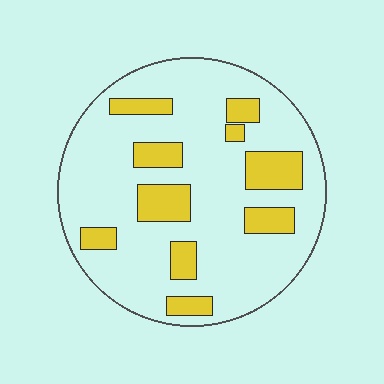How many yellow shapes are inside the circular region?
10.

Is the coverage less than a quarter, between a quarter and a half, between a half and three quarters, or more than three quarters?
Less than a quarter.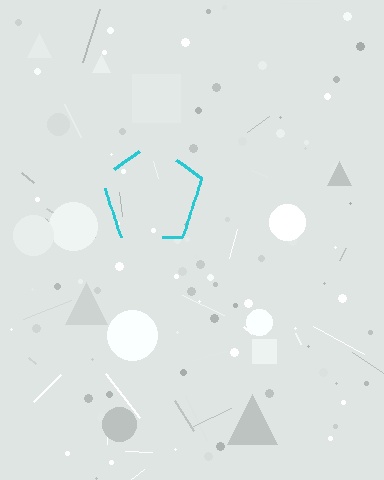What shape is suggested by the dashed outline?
The dashed outline suggests a pentagon.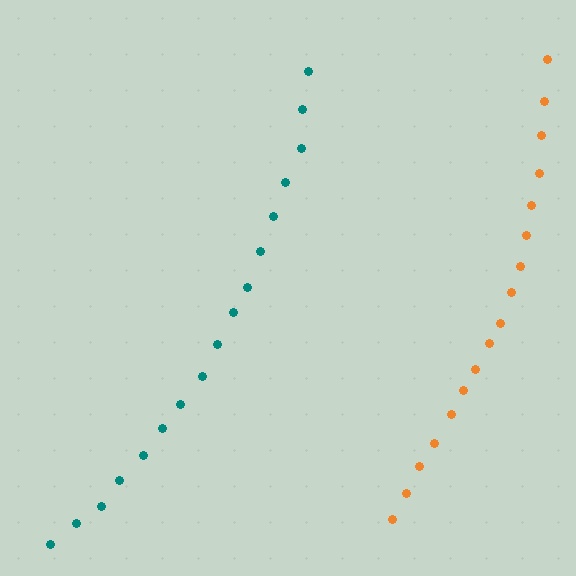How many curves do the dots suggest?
There are 2 distinct paths.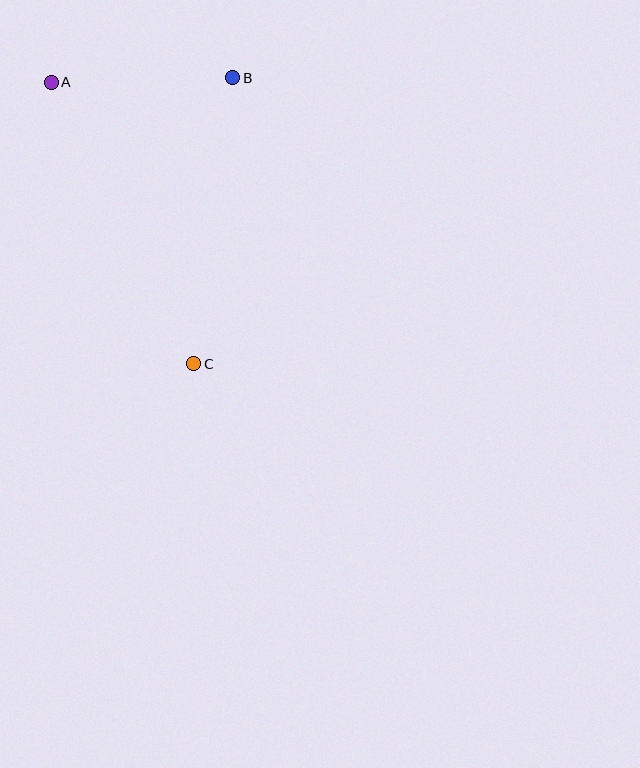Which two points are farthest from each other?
Points A and C are farthest from each other.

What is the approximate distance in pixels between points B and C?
The distance between B and C is approximately 289 pixels.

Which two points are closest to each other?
Points A and B are closest to each other.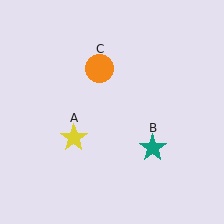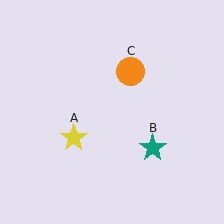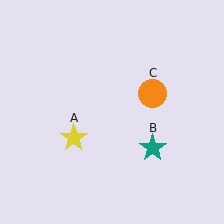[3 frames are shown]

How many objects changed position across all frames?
1 object changed position: orange circle (object C).